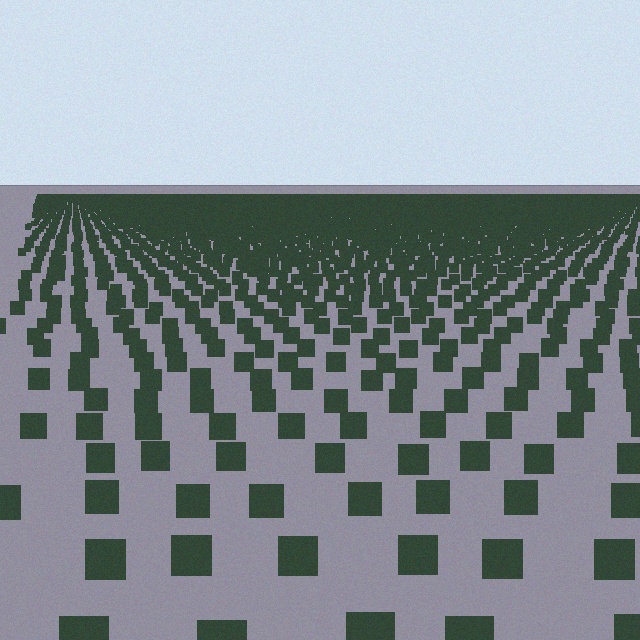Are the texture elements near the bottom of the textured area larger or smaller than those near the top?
Larger. Near the bottom, elements are closer to the viewer and appear at a bigger on-screen size.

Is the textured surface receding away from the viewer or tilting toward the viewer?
The surface is receding away from the viewer. Texture elements get smaller and denser toward the top.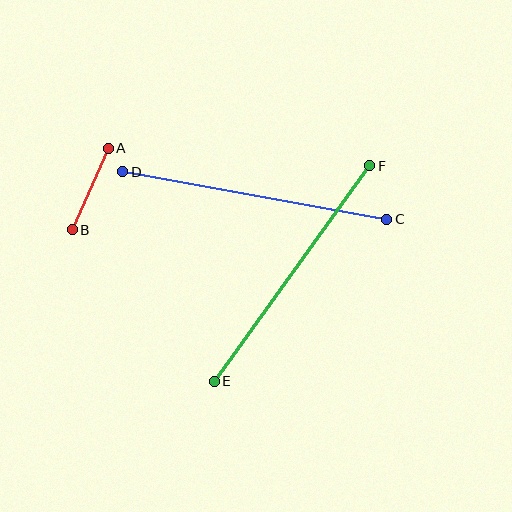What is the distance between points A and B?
The distance is approximately 89 pixels.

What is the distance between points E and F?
The distance is approximately 266 pixels.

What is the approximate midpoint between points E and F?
The midpoint is at approximately (292, 274) pixels.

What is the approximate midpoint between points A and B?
The midpoint is at approximately (90, 189) pixels.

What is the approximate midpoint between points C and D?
The midpoint is at approximately (255, 196) pixels.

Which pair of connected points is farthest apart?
Points C and D are farthest apart.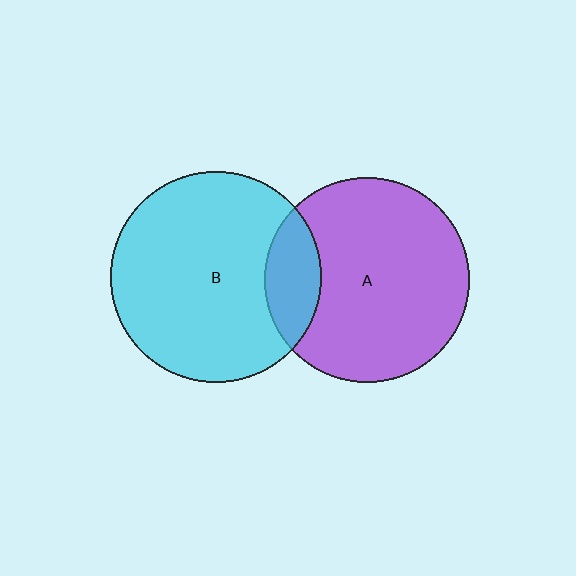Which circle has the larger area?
Circle B (cyan).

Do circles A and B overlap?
Yes.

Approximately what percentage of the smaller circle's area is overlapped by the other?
Approximately 15%.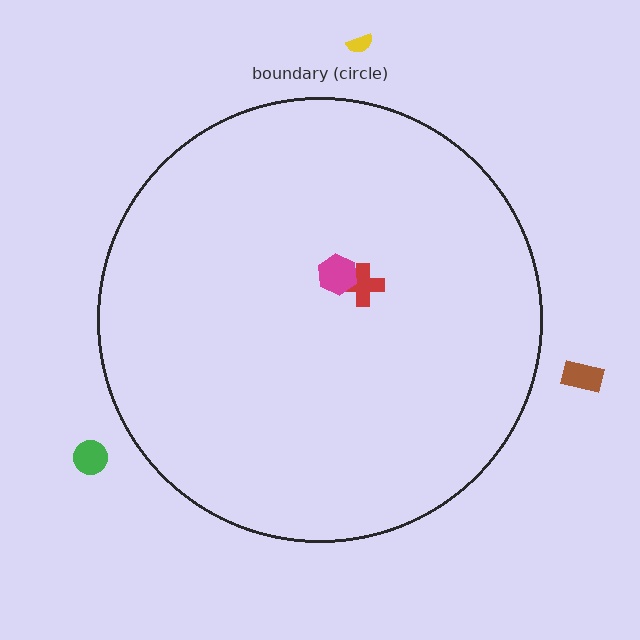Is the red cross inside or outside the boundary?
Inside.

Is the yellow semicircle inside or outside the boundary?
Outside.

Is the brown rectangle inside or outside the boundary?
Outside.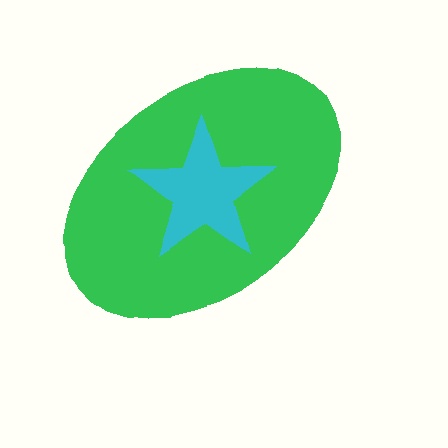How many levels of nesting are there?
2.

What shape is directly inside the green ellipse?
The cyan star.